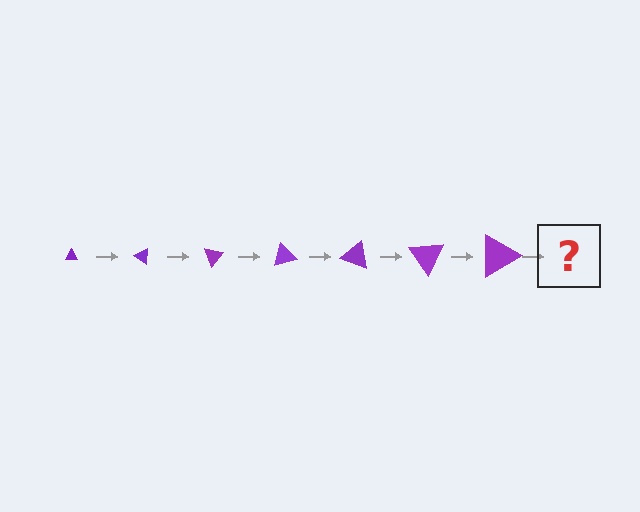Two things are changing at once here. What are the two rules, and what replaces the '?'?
The two rules are that the triangle grows larger each step and it rotates 35 degrees each step. The '?' should be a triangle, larger than the previous one and rotated 245 degrees from the start.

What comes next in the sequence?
The next element should be a triangle, larger than the previous one and rotated 245 degrees from the start.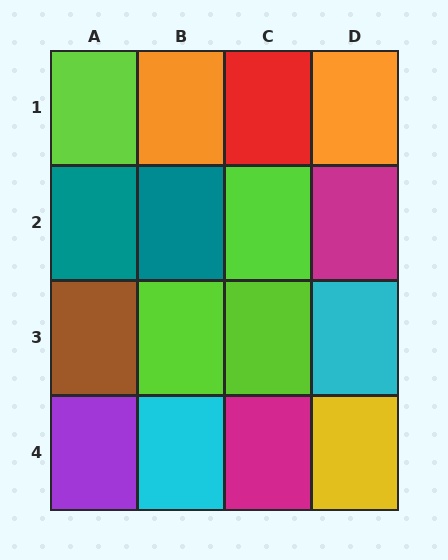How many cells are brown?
1 cell is brown.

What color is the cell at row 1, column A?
Lime.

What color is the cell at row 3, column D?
Cyan.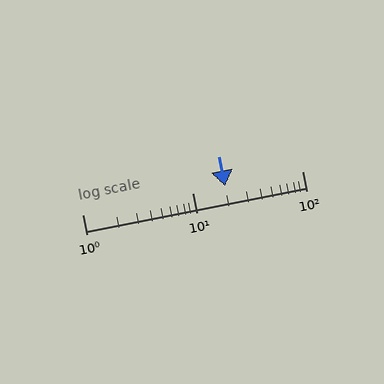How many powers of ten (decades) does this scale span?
The scale spans 2 decades, from 1 to 100.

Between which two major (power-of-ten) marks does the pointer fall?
The pointer is between 10 and 100.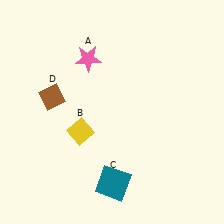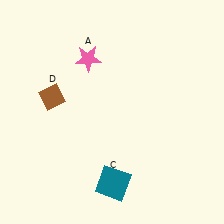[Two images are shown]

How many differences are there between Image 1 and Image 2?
There is 1 difference between the two images.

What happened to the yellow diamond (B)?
The yellow diamond (B) was removed in Image 2. It was in the bottom-left area of Image 1.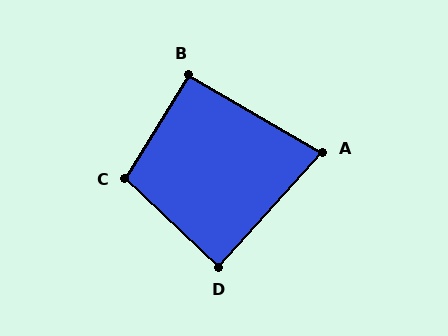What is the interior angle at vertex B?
Approximately 92 degrees (approximately right).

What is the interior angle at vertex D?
Approximately 88 degrees (approximately right).